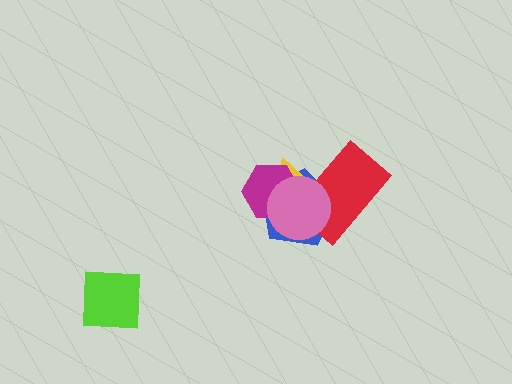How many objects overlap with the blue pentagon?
4 objects overlap with the blue pentagon.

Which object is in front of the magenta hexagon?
The pink circle is in front of the magenta hexagon.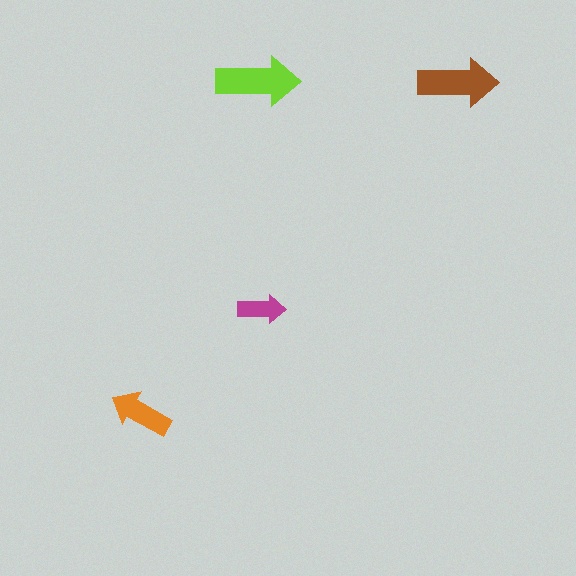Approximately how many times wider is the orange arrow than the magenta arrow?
About 1.5 times wider.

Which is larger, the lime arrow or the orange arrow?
The lime one.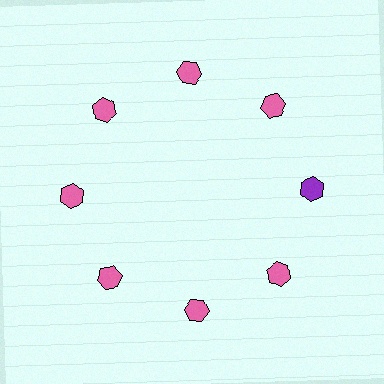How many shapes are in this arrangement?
There are 8 shapes arranged in a ring pattern.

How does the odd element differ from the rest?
It has a different color: purple instead of pink.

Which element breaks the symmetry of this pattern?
The purple hexagon at roughly the 3 o'clock position breaks the symmetry. All other shapes are pink hexagons.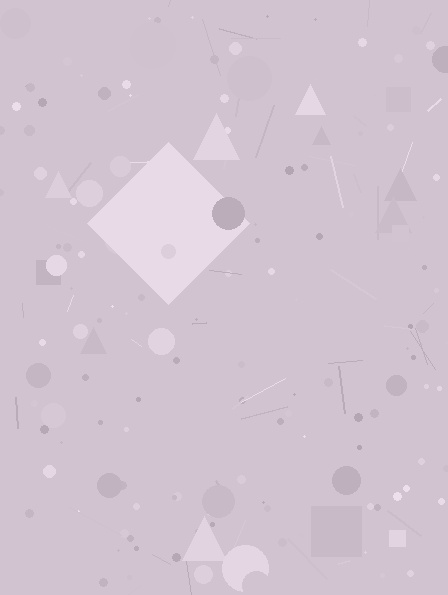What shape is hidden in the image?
A diamond is hidden in the image.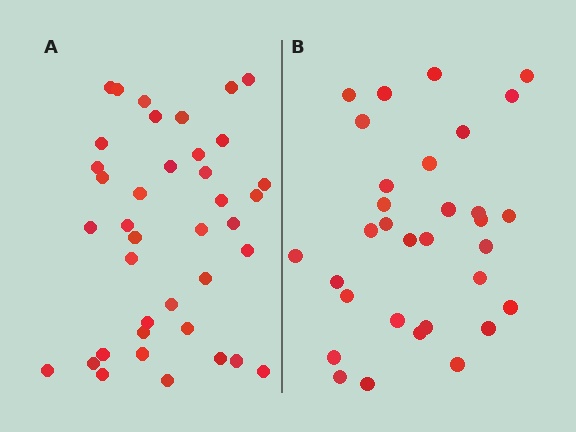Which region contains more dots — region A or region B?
Region A (the left region) has more dots.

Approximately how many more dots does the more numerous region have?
Region A has roughly 8 or so more dots than region B.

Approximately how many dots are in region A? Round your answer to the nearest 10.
About 40 dots. (The exact count is 39, which rounds to 40.)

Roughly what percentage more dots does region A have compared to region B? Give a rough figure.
About 20% more.